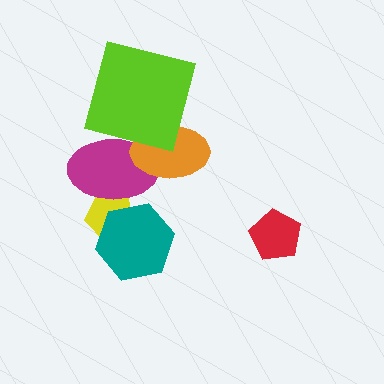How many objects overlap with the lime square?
2 objects overlap with the lime square.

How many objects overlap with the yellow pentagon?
2 objects overlap with the yellow pentagon.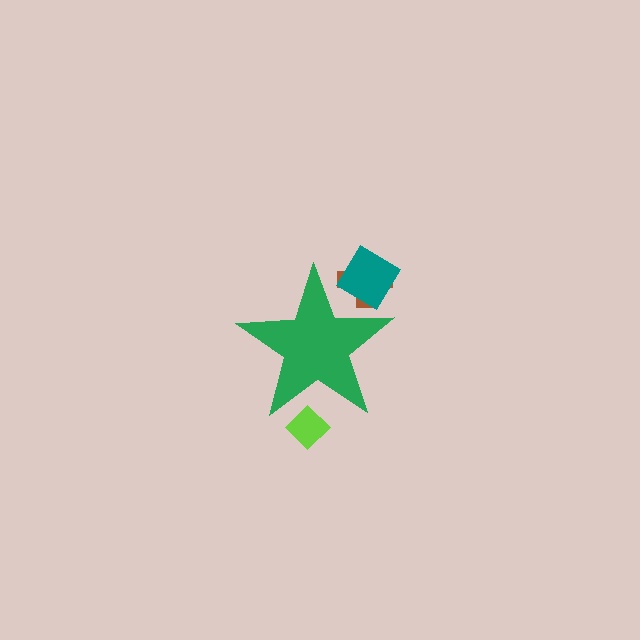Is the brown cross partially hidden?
Yes, the brown cross is partially hidden behind the green star.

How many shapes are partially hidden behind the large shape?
3 shapes are partially hidden.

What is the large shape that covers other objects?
A green star.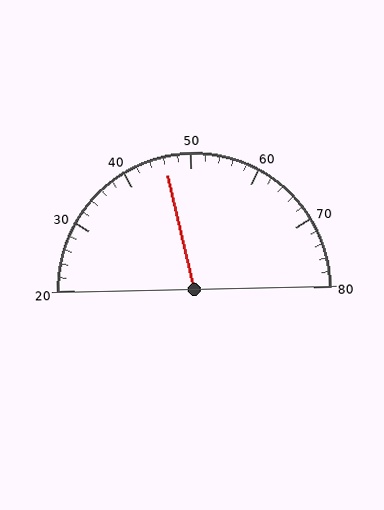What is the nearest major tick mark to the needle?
The nearest major tick mark is 50.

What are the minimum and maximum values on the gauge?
The gauge ranges from 20 to 80.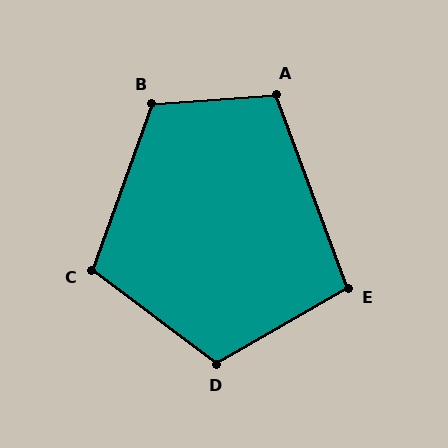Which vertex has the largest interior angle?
B, at approximately 114 degrees.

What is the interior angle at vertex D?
Approximately 113 degrees (obtuse).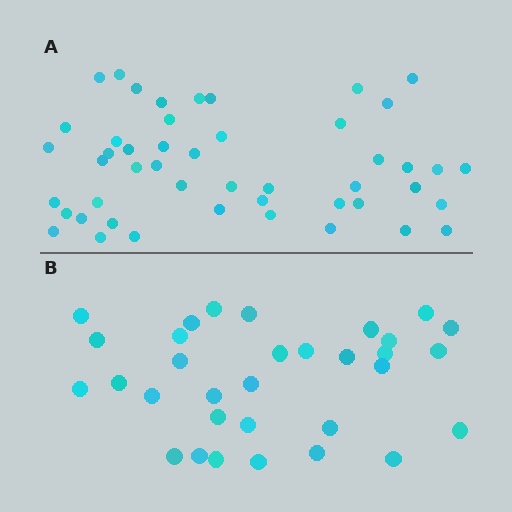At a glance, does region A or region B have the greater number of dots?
Region A (the top region) has more dots.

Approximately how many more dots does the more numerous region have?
Region A has approximately 15 more dots than region B.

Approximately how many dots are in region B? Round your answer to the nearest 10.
About 30 dots. (The exact count is 32, which rounds to 30.)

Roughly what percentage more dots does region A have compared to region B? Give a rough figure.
About 50% more.